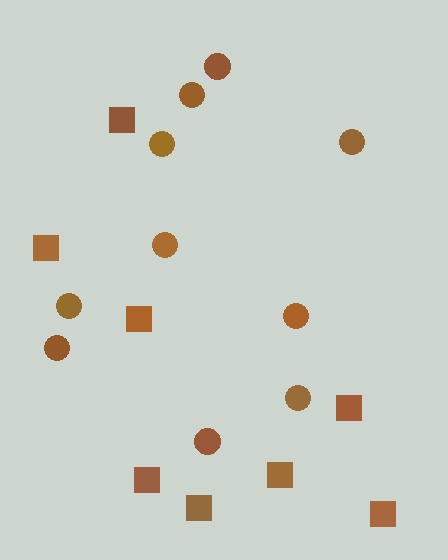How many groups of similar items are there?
There are 2 groups: one group of circles (10) and one group of squares (8).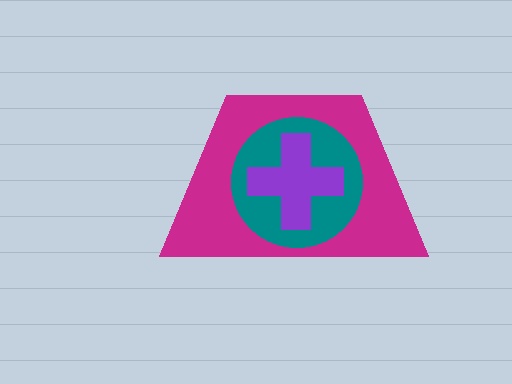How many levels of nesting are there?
3.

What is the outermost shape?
The magenta trapezoid.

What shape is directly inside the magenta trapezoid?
The teal circle.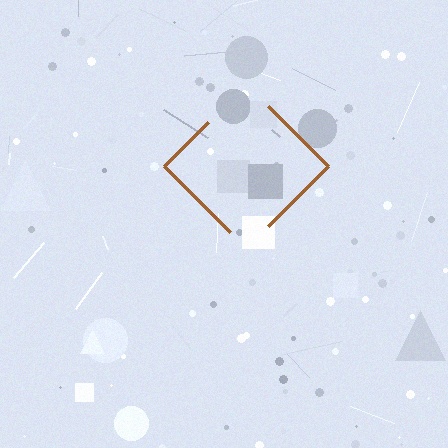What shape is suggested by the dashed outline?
The dashed outline suggests a diamond.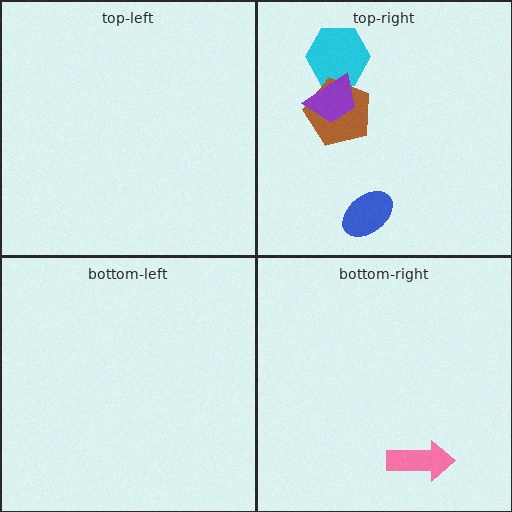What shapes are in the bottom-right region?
The pink arrow.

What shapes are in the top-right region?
The cyan hexagon, the brown pentagon, the purple trapezoid, the blue ellipse.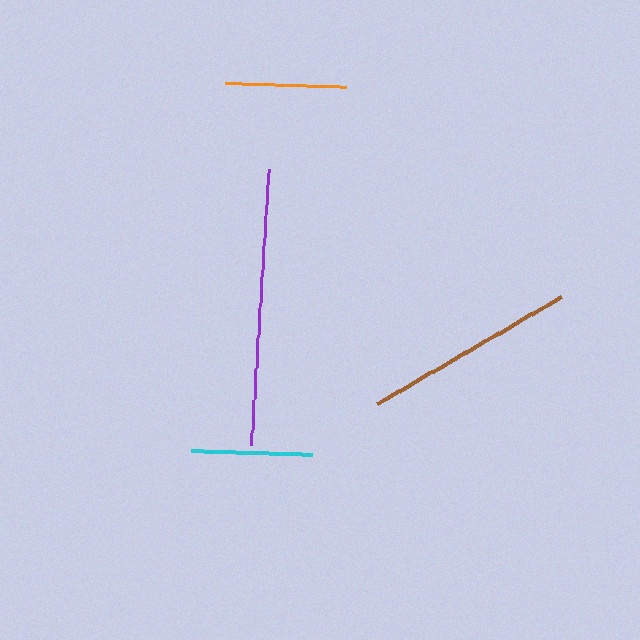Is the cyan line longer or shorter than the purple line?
The purple line is longer than the cyan line.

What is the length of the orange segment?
The orange segment is approximately 121 pixels long.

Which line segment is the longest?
The purple line is the longest at approximately 277 pixels.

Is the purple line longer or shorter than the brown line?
The purple line is longer than the brown line.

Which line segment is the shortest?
The cyan line is the shortest at approximately 121 pixels.